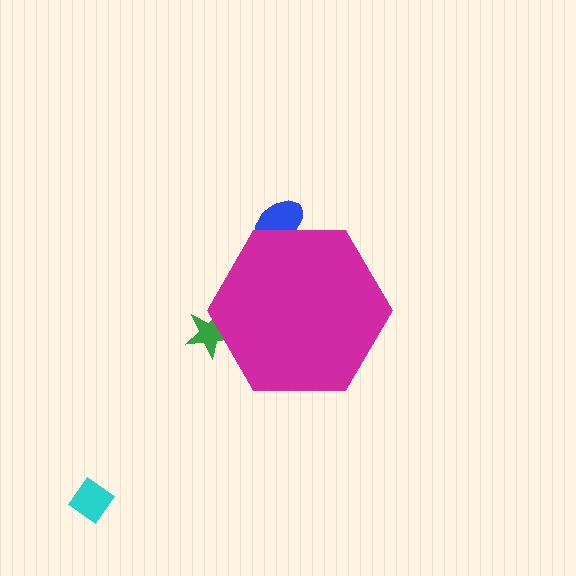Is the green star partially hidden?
Yes, the green star is partially hidden behind the magenta hexagon.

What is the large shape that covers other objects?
A magenta hexagon.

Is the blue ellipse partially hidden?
Yes, the blue ellipse is partially hidden behind the magenta hexagon.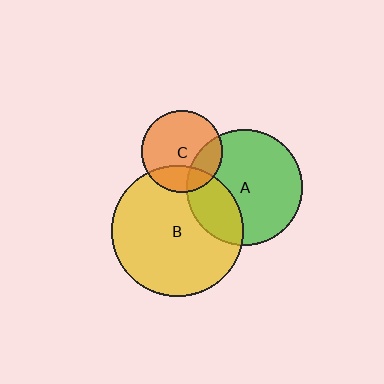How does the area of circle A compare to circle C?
Approximately 2.0 times.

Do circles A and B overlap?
Yes.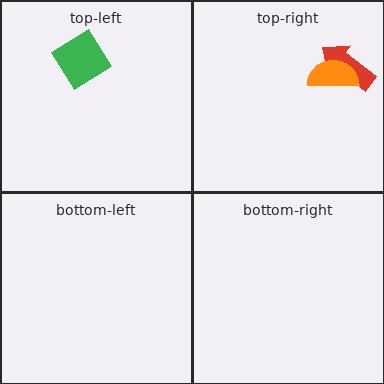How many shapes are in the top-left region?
1.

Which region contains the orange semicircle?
The top-right region.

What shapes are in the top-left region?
The green diamond.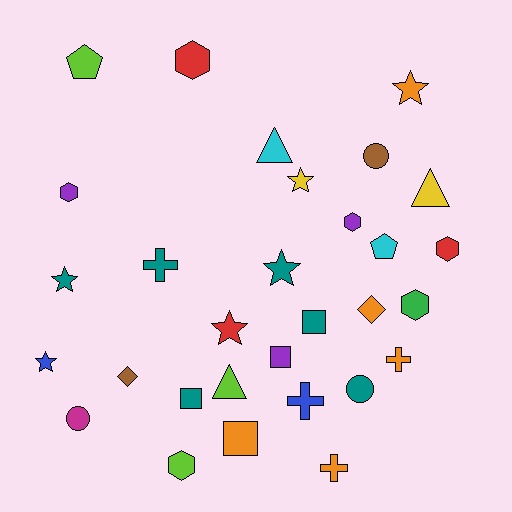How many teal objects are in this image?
There are 6 teal objects.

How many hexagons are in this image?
There are 6 hexagons.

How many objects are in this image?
There are 30 objects.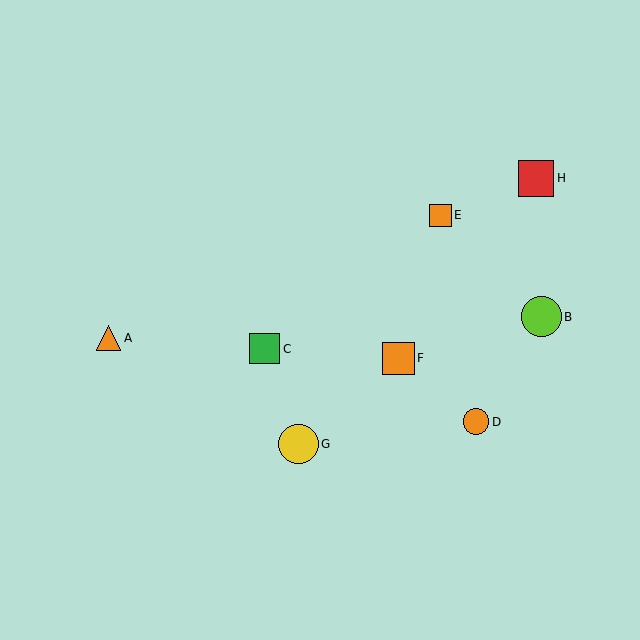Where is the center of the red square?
The center of the red square is at (536, 178).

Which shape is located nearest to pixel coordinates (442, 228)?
The orange square (labeled E) at (440, 215) is nearest to that location.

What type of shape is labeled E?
Shape E is an orange square.